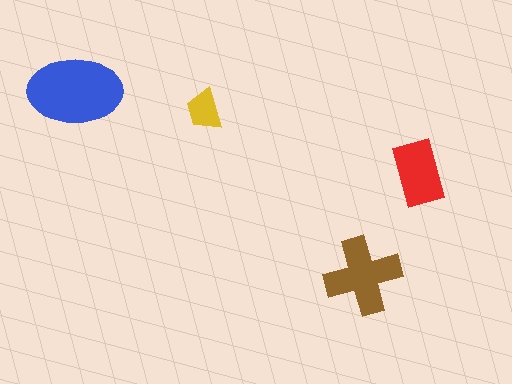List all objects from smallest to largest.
The yellow trapezoid, the red rectangle, the brown cross, the blue ellipse.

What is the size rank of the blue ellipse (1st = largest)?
1st.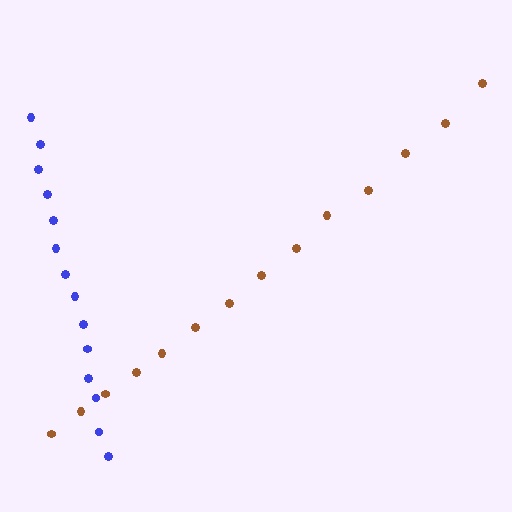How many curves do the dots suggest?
There are 2 distinct paths.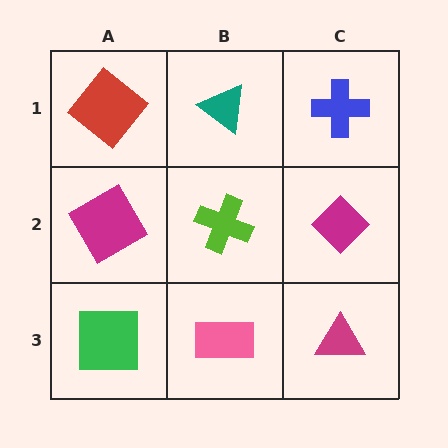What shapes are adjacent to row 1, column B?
A lime cross (row 2, column B), a red diamond (row 1, column A), a blue cross (row 1, column C).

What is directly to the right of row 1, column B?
A blue cross.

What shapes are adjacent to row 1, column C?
A magenta diamond (row 2, column C), a teal triangle (row 1, column B).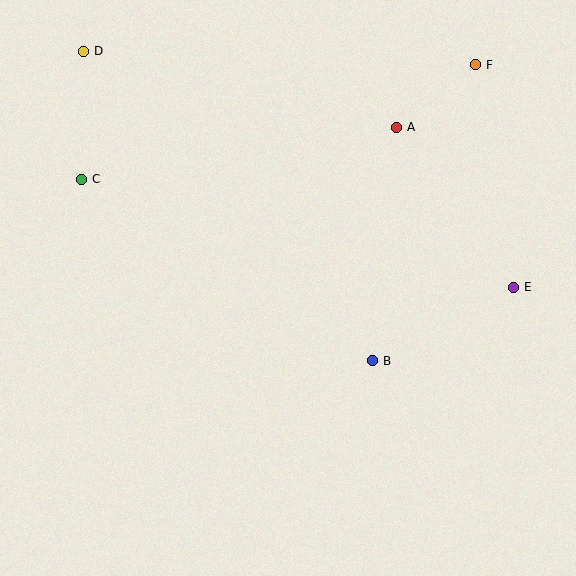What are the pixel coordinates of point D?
Point D is at (83, 51).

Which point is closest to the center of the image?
Point B at (372, 361) is closest to the center.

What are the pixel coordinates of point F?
Point F is at (475, 65).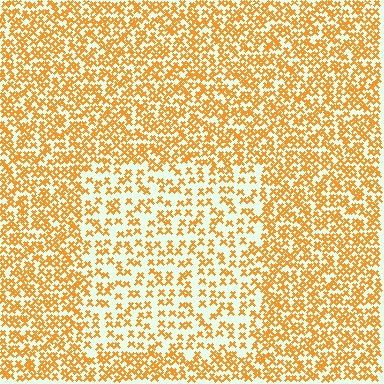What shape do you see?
I see a rectangle.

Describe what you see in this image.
The image contains small orange elements arranged at two different densities. A rectangle-shaped region is visible where the elements are less densely packed than the surrounding area.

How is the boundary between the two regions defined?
The boundary is defined by a change in element density (approximately 1.9x ratio). All elements are the same color, size, and shape.